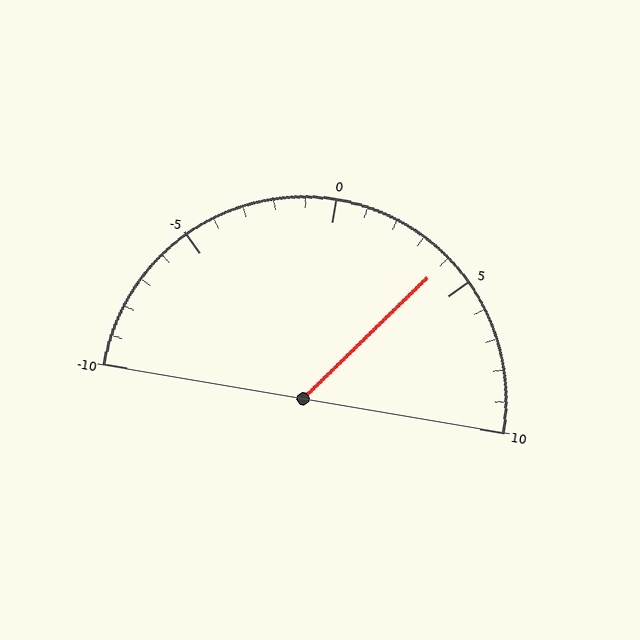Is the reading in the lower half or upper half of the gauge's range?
The reading is in the upper half of the range (-10 to 10).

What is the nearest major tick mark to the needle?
The nearest major tick mark is 5.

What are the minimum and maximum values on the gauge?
The gauge ranges from -10 to 10.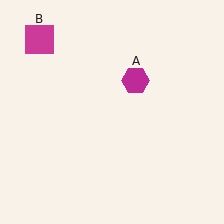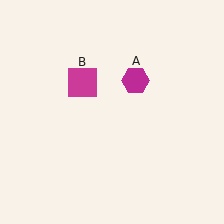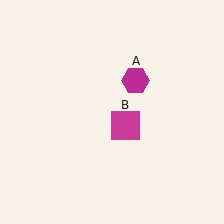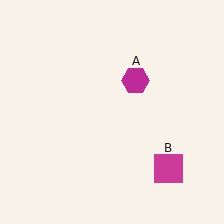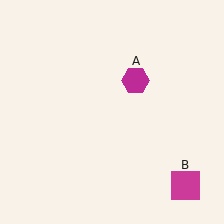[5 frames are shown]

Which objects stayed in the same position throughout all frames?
Magenta hexagon (object A) remained stationary.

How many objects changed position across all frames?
1 object changed position: magenta square (object B).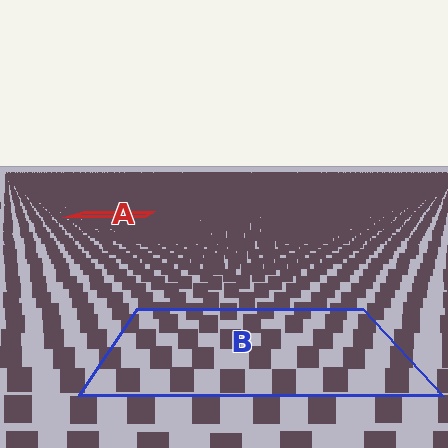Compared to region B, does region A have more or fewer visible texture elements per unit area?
Region A has more texture elements per unit area — they are packed more densely because it is farther away.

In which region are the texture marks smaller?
The texture marks are smaller in region A, because it is farther away.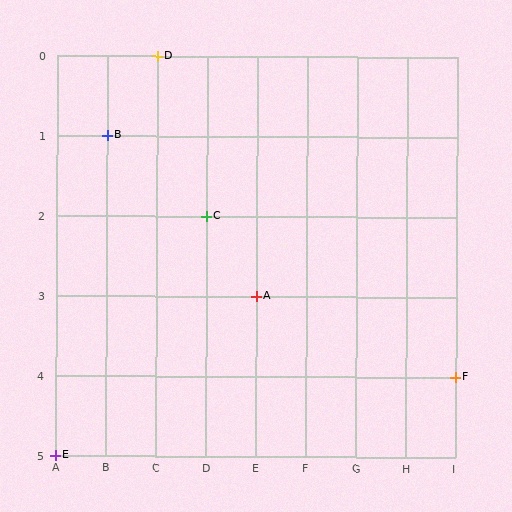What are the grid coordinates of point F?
Point F is at grid coordinates (I, 4).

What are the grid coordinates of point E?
Point E is at grid coordinates (A, 5).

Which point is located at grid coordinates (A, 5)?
Point E is at (A, 5).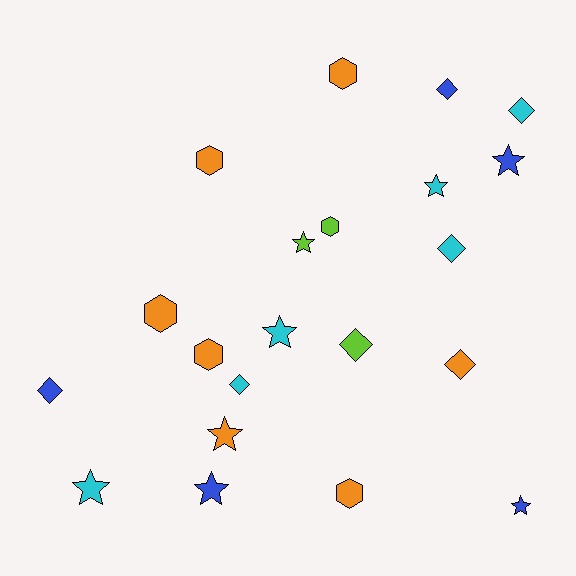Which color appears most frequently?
Orange, with 7 objects.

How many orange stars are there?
There is 1 orange star.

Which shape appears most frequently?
Star, with 8 objects.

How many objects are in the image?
There are 21 objects.